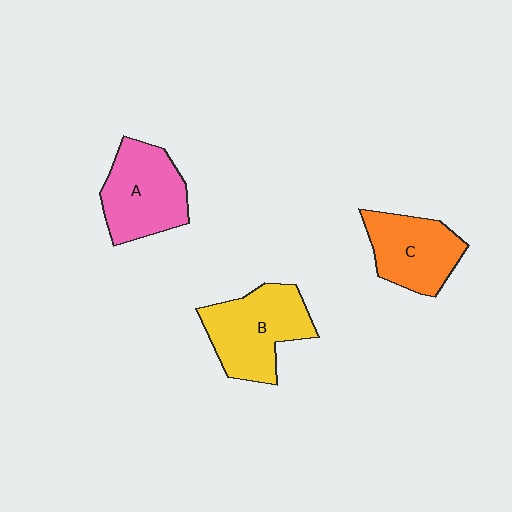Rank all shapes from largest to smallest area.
From largest to smallest: B (yellow), A (pink), C (orange).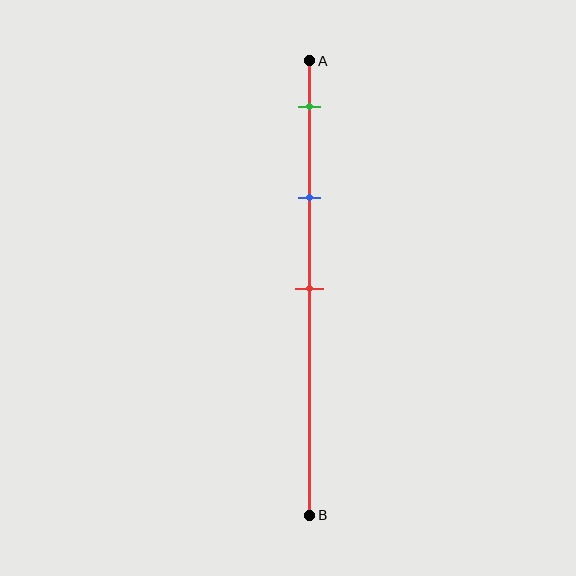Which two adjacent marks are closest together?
The green and blue marks are the closest adjacent pair.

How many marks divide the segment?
There are 3 marks dividing the segment.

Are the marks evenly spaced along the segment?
Yes, the marks are approximately evenly spaced.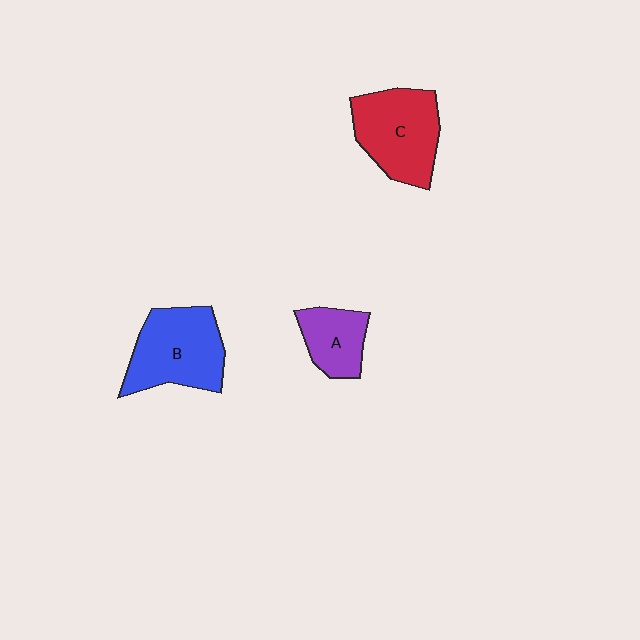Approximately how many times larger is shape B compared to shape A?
Approximately 1.7 times.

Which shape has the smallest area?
Shape A (purple).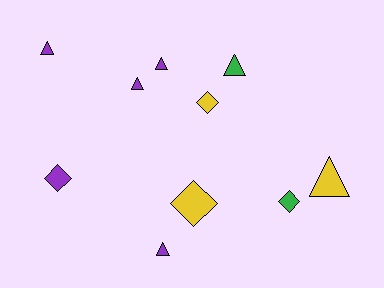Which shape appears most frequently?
Triangle, with 6 objects.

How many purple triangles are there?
There are 4 purple triangles.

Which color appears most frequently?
Purple, with 5 objects.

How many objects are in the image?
There are 10 objects.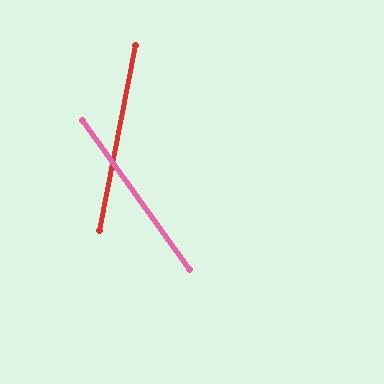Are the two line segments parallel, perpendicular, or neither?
Neither parallel nor perpendicular — they differ by about 47°.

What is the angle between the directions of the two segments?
Approximately 47 degrees.